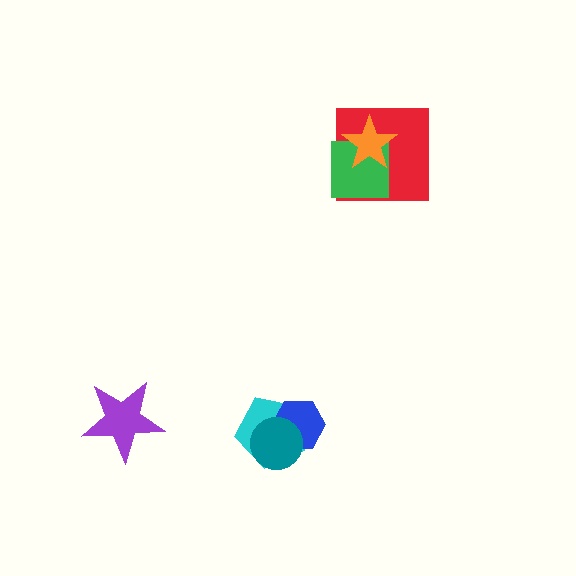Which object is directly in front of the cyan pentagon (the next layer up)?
The blue hexagon is directly in front of the cyan pentagon.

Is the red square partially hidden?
Yes, it is partially covered by another shape.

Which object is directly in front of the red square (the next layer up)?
The green square is directly in front of the red square.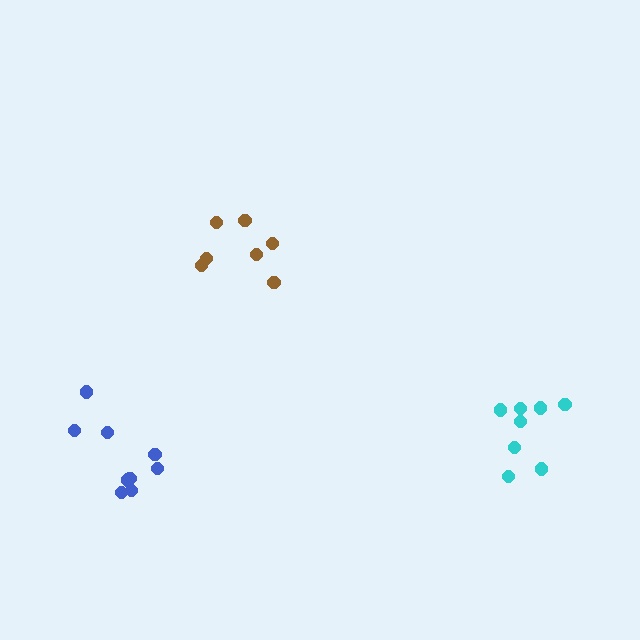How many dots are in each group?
Group 1: 7 dots, Group 2: 8 dots, Group 3: 9 dots (24 total).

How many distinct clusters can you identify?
There are 3 distinct clusters.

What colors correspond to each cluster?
The clusters are colored: brown, cyan, blue.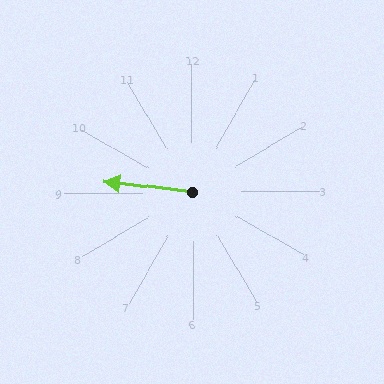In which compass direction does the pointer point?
West.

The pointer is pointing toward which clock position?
Roughly 9 o'clock.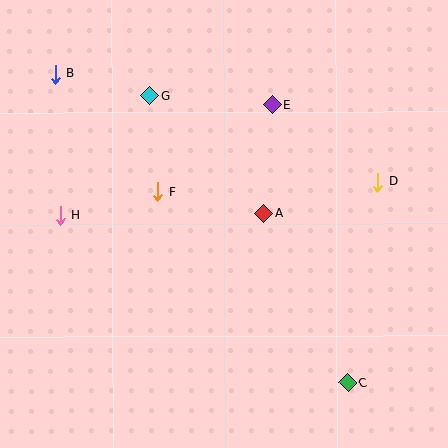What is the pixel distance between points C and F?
The distance between C and F is 269 pixels.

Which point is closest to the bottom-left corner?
Point H is closest to the bottom-left corner.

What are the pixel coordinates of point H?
Point H is at (60, 215).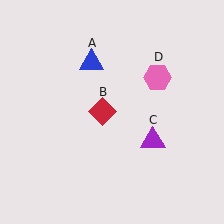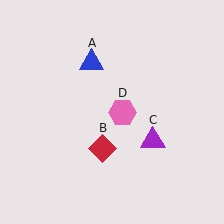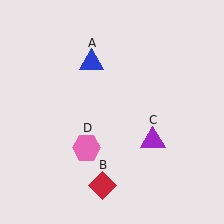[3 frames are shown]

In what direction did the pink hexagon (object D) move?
The pink hexagon (object D) moved down and to the left.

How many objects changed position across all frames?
2 objects changed position: red diamond (object B), pink hexagon (object D).